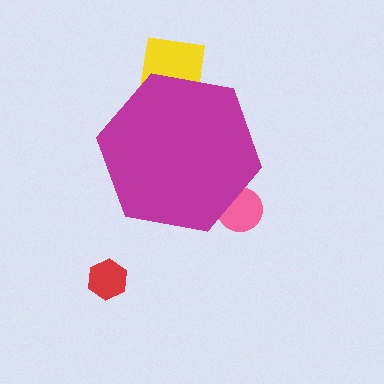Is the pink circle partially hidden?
Yes, the pink circle is partially hidden behind the magenta hexagon.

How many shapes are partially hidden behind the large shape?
2 shapes are partially hidden.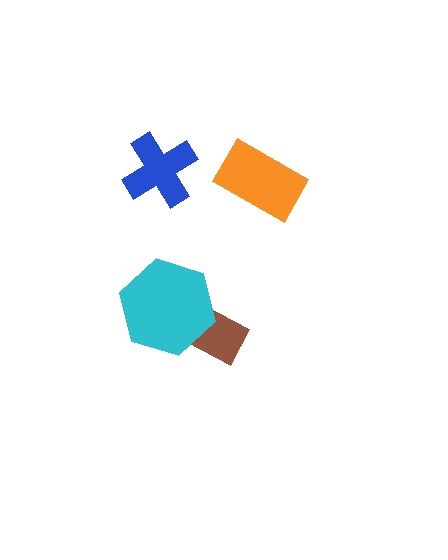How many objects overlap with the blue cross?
0 objects overlap with the blue cross.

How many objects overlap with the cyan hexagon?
1 object overlaps with the cyan hexagon.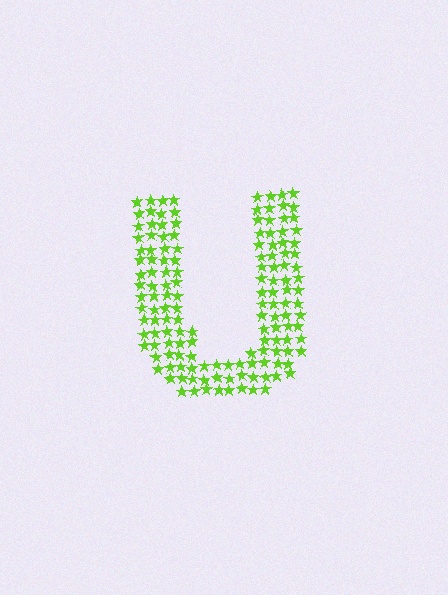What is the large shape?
The large shape is the letter U.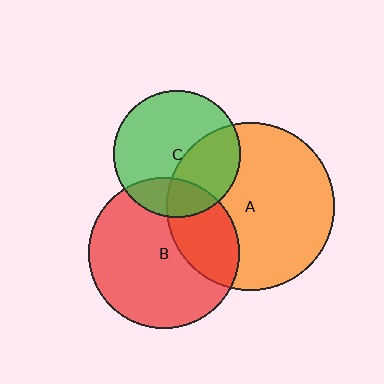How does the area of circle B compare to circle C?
Approximately 1.4 times.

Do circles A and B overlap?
Yes.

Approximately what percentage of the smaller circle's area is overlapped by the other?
Approximately 30%.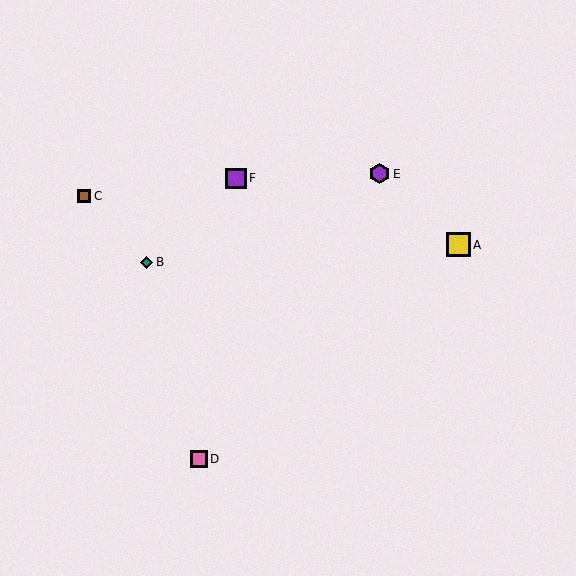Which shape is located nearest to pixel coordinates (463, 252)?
The yellow square (labeled A) at (459, 245) is nearest to that location.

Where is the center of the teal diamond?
The center of the teal diamond is at (147, 262).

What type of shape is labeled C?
Shape C is a brown square.